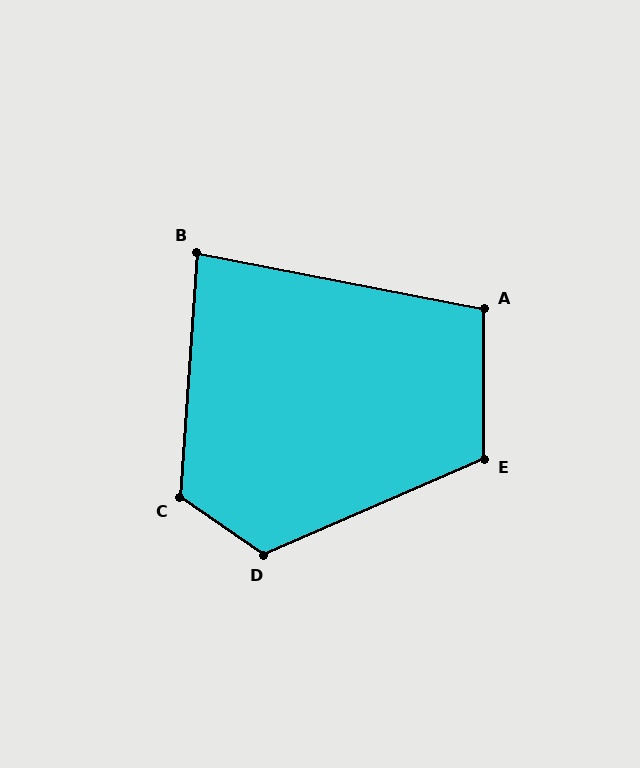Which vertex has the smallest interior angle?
B, at approximately 83 degrees.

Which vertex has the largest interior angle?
D, at approximately 122 degrees.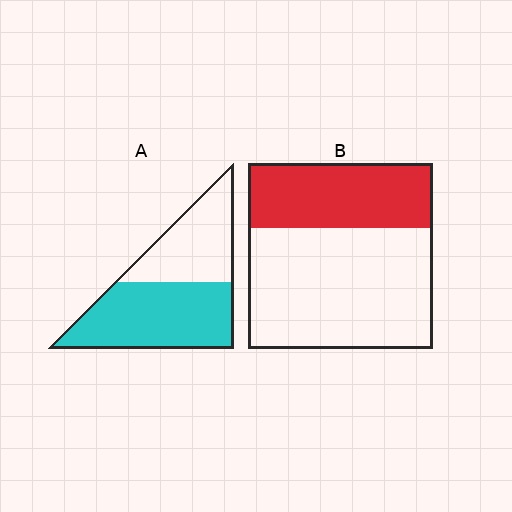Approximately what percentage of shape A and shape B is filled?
A is approximately 60% and B is approximately 35%.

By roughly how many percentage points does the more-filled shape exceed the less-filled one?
By roughly 25 percentage points (A over B).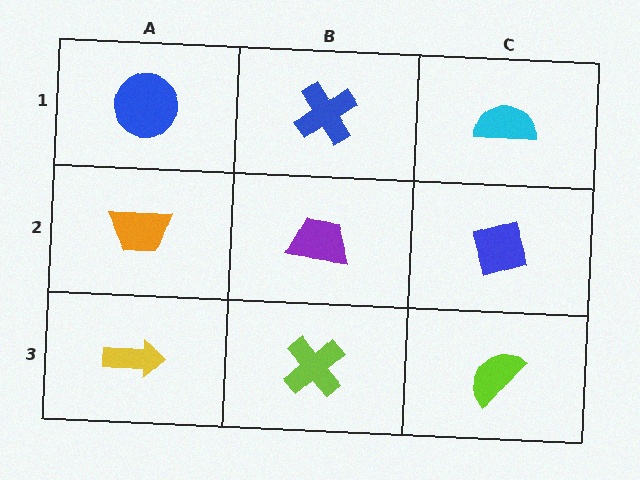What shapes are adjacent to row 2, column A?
A blue circle (row 1, column A), a yellow arrow (row 3, column A), a purple trapezoid (row 2, column B).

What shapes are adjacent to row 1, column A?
An orange trapezoid (row 2, column A), a blue cross (row 1, column B).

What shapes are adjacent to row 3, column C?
A blue diamond (row 2, column C), a lime cross (row 3, column B).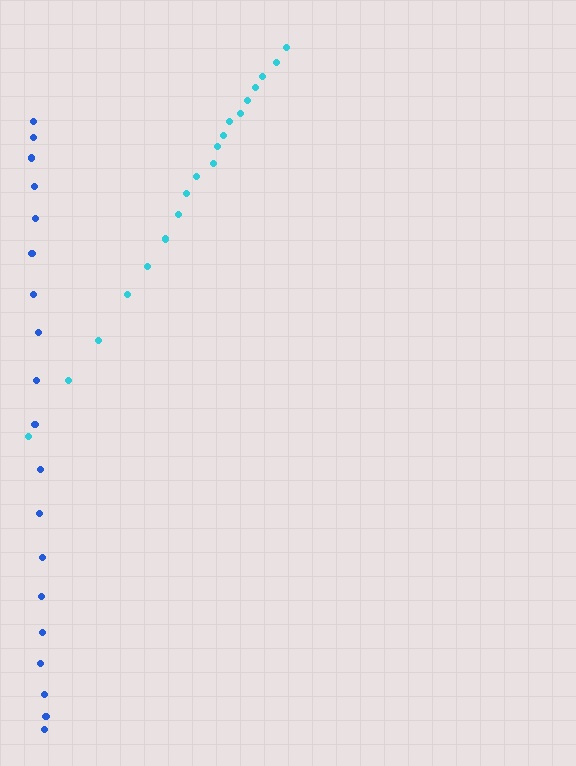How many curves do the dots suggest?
There are 2 distinct paths.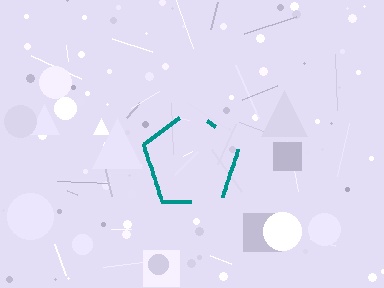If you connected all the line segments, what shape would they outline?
They would outline a pentagon.